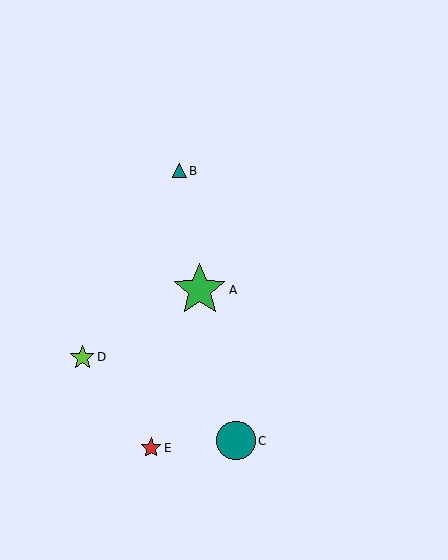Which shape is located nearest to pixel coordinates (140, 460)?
The red star (labeled E) at (151, 448) is nearest to that location.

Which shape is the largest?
The green star (labeled A) is the largest.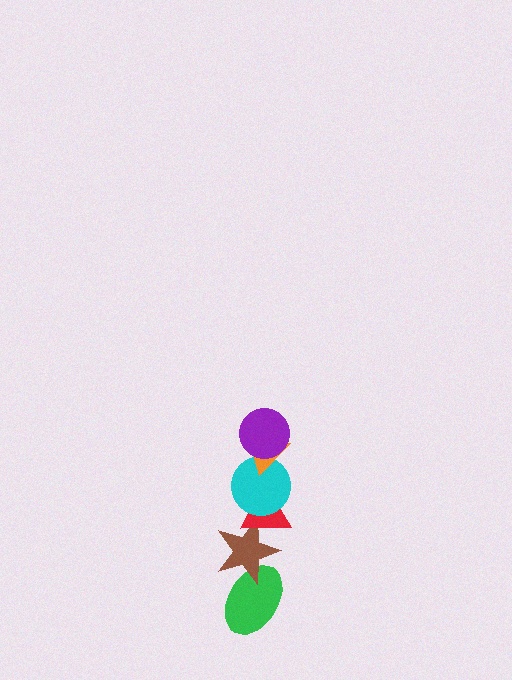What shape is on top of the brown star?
The red triangle is on top of the brown star.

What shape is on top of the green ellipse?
The brown star is on top of the green ellipse.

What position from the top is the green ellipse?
The green ellipse is 6th from the top.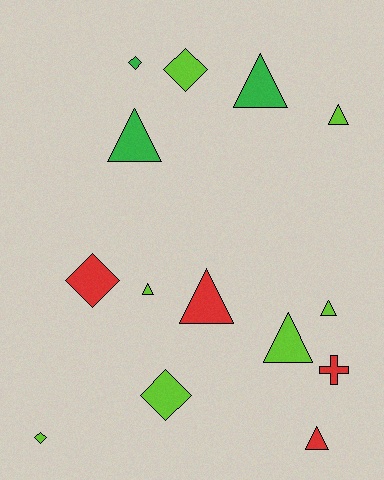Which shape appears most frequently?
Triangle, with 8 objects.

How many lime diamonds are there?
There are 3 lime diamonds.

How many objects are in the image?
There are 14 objects.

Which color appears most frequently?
Lime, with 7 objects.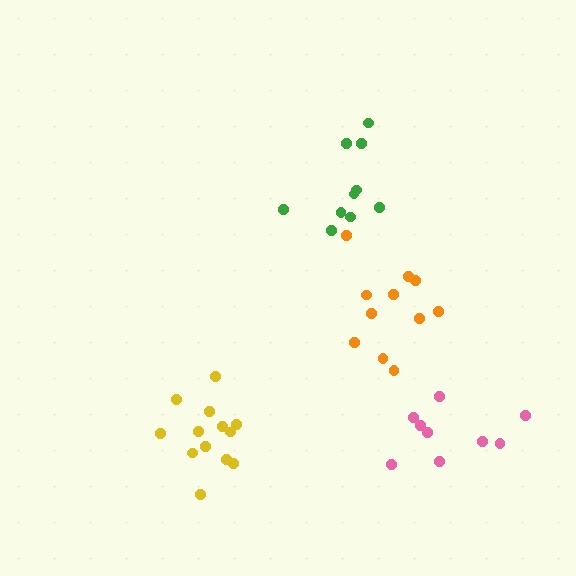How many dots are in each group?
Group 1: 13 dots, Group 2: 9 dots, Group 3: 11 dots, Group 4: 10 dots (43 total).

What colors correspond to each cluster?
The clusters are colored: yellow, pink, orange, green.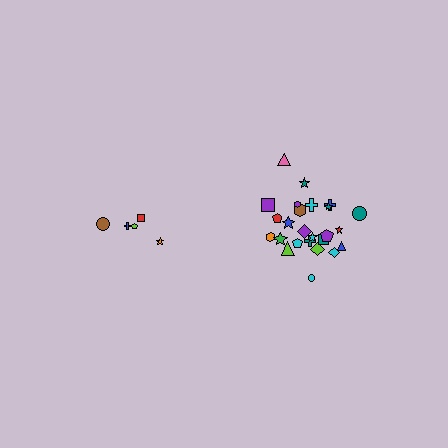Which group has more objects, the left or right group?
The right group.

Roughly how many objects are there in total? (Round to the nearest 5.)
Roughly 30 objects in total.